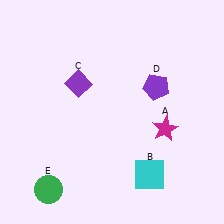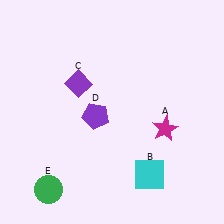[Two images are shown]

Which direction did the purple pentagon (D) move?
The purple pentagon (D) moved left.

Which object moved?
The purple pentagon (D) moved left.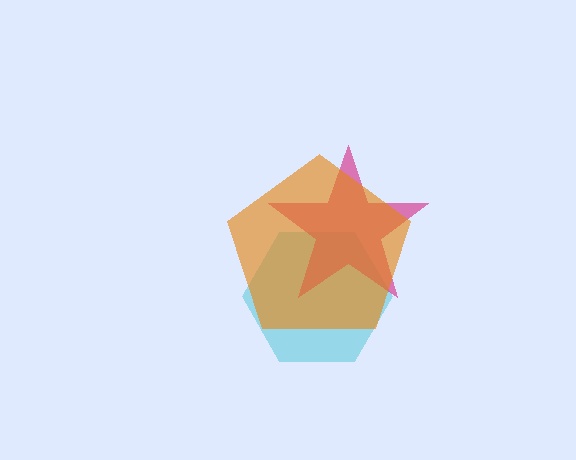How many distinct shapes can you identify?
There are 3 distinct shapes: a cyan hexagon, a magenta star, an orange pentagon.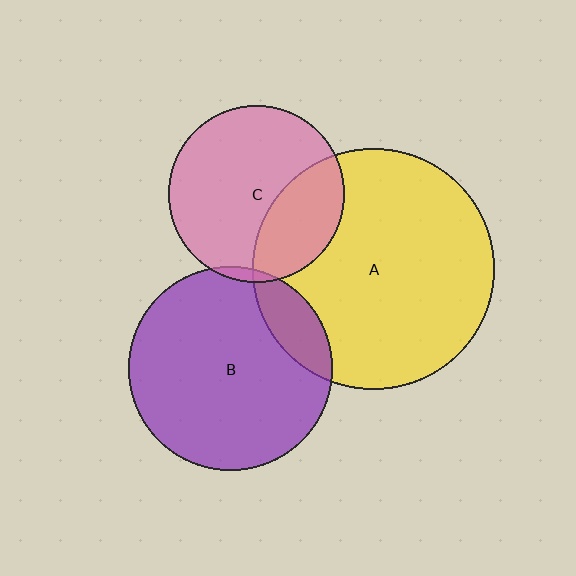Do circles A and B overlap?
Yes.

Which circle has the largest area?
Circle A (yellow).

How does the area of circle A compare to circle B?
Approximately 1.4 times.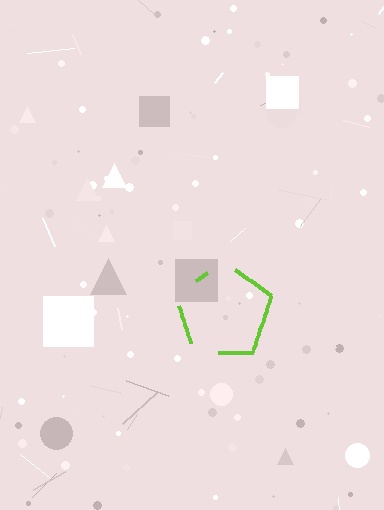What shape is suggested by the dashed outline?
The dashed outline suggests a pentagon.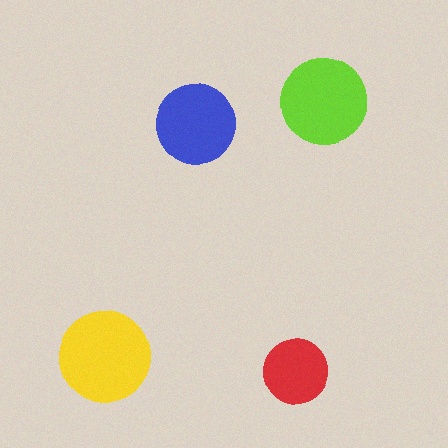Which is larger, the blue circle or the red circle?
The blue one.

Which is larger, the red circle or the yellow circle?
The yellow one.